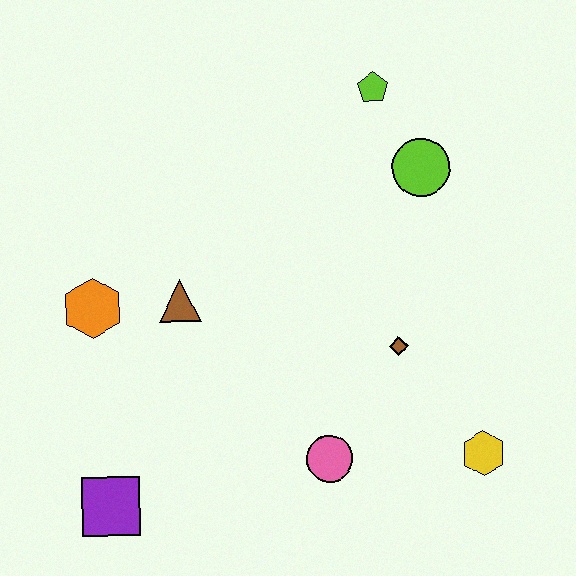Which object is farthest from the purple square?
The lime pentagon is farthest from the purple square.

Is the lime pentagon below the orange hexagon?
No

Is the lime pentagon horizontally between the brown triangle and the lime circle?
Yes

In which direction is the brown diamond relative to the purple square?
The brown diamond is to the right of the purple square.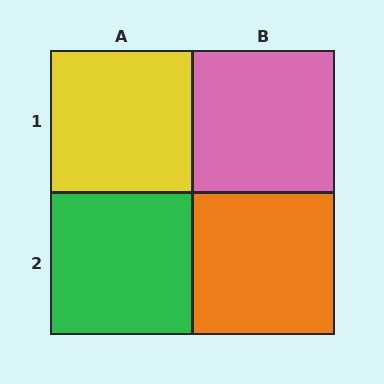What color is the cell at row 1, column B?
Pink.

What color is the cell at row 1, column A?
Yellow.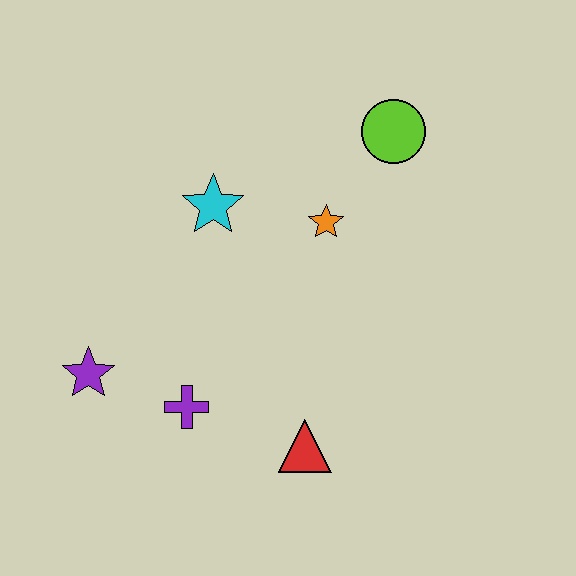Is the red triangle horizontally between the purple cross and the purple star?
No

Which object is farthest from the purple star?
The lime circle is farthest from the purple star.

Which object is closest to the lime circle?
The orange star is closest to the lime circle.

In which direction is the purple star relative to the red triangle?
The purple star is to the left of the red triangle.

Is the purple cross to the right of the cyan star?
No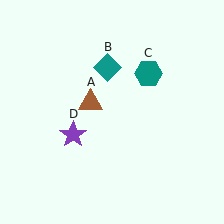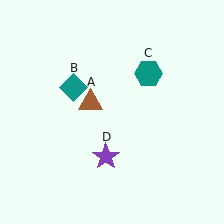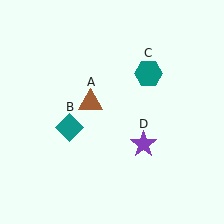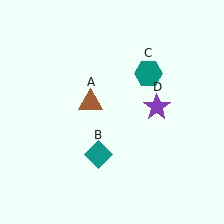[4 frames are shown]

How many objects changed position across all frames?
2 objects changed position: teal diamond (object B), purple star (object D).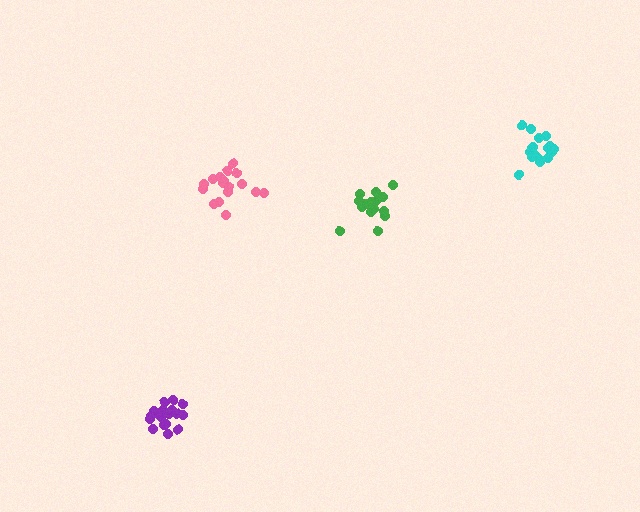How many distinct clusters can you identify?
There are 4 distinct clusters.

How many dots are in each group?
Group 1: 15 dots, Group 2: 18 dots, Group 3: 17 dots, Group 4: 17 dots (67 total).